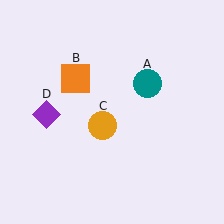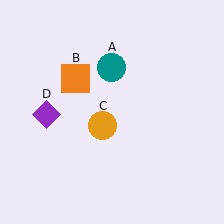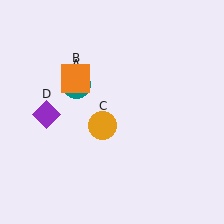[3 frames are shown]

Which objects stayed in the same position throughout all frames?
Orange square (object B) and orange circle (object C) and purple diamond (object D) remained stationary.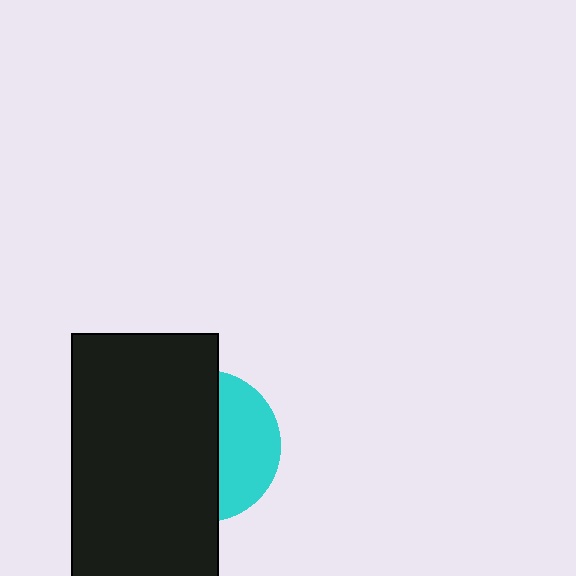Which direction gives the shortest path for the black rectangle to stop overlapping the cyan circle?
Moving left gives the shortest separation.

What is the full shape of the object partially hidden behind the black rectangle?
The partially hidden object is a cyan circle.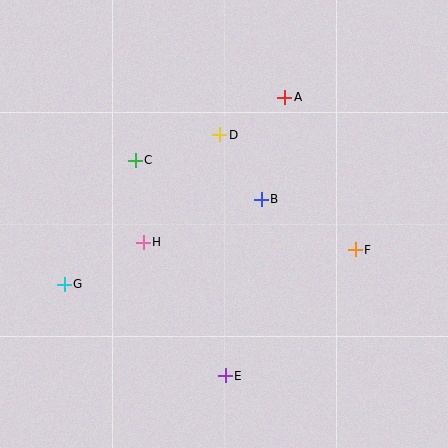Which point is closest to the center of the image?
Point B at (261, 199) is closest to the center.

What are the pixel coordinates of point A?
Point A is at (285, 97).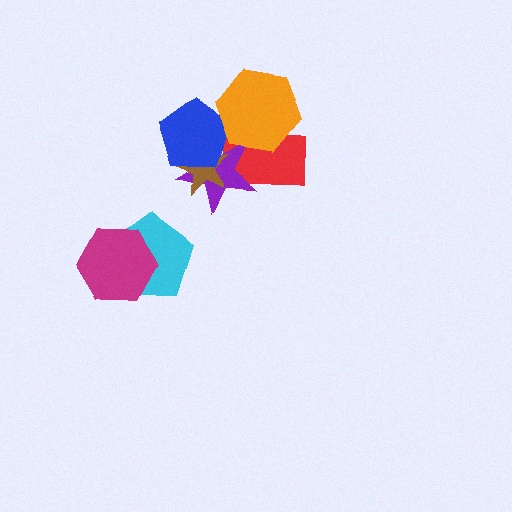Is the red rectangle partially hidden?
Yes, it is partially covered by another shape.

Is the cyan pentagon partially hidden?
Yes, it is partially covered by another shape.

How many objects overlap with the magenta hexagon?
1 object overlaps with the magenta hexagon.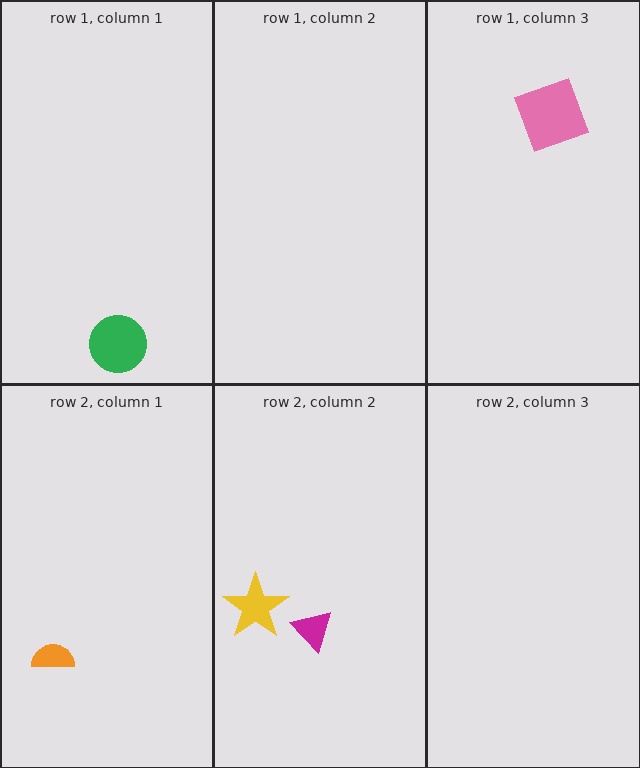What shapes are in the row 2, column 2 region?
The yellow star, the magenta triangle.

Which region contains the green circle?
The row 1, column 1 region.